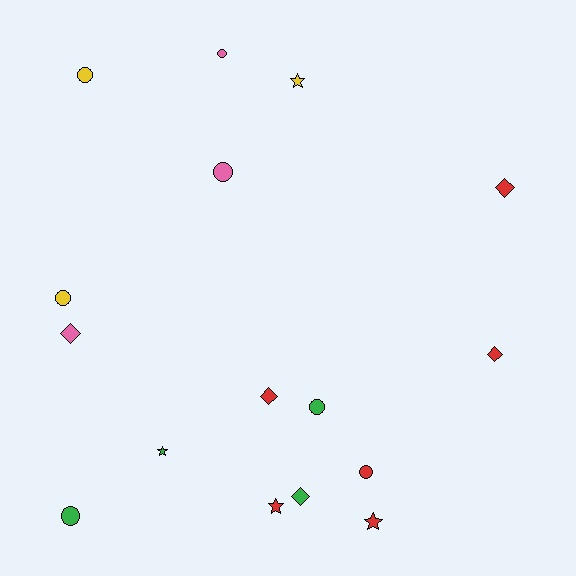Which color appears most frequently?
Red, with 6 objects.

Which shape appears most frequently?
Circle, with 7 objects.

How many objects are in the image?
There are 16 objects.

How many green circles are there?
There are 2 green circles.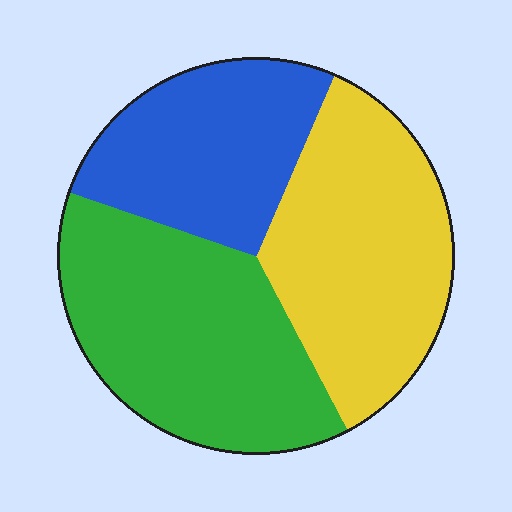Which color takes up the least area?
Blue, at roughly 25%.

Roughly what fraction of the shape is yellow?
Yellow takes up about three eighths (3/8) of the shape.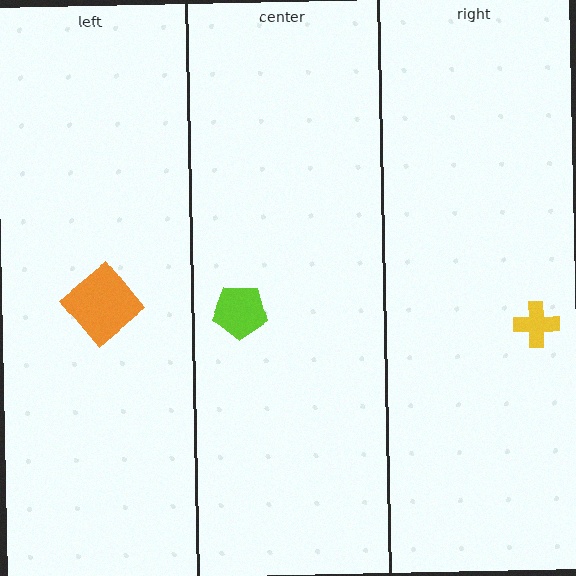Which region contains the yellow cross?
The right region.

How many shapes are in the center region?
1.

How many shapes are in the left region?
1.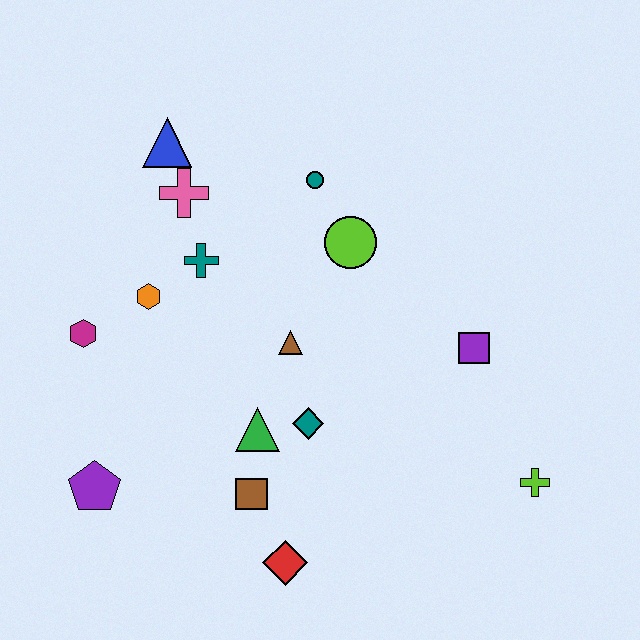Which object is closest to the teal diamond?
The green triangle is closest to the teal diamond.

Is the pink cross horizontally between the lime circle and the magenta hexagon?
Yes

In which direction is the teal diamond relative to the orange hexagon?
The teal diamond is to the right of the orange hexagon.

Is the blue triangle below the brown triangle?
No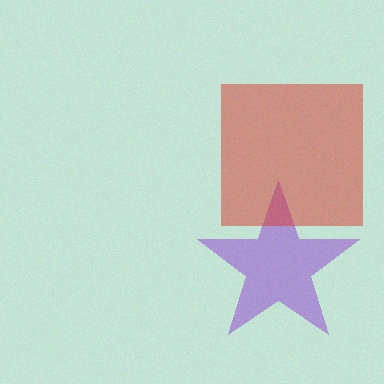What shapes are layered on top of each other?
The layered shapes are: a purple star, a red square.